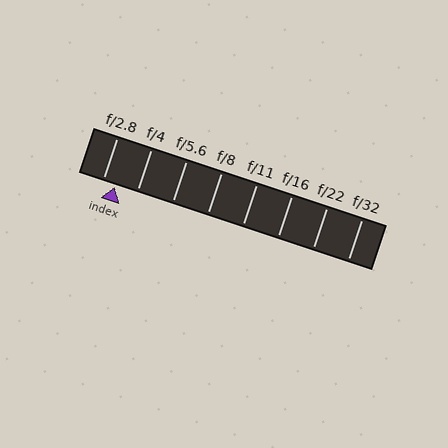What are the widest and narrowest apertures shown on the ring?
The widest aperture shown is f/2.8 and the narrowest is f/32.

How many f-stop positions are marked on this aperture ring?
There are 8 f-stop positions marked.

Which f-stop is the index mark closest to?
The index mark is closest to f/2.8.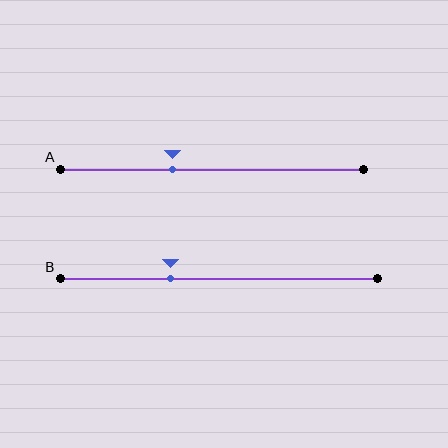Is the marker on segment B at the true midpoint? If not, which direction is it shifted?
No, the marker on segment B is shifted to the left by about 15% of the segment length.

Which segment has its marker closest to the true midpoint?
Segment A has its marker closest to the true midpoint.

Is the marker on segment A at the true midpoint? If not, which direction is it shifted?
No, the marker on segment A is shifted to the left by about 13% of the segment length.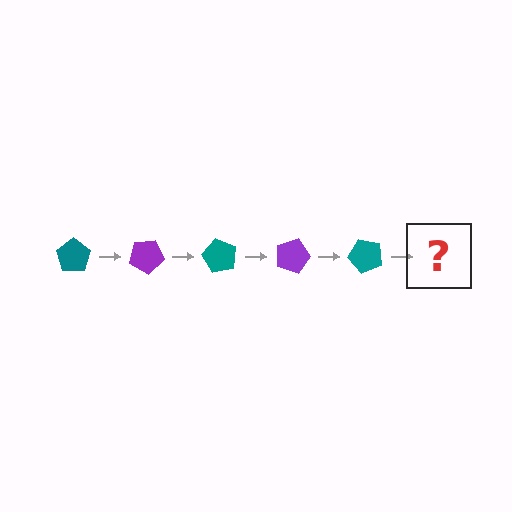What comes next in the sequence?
The next element should be a purple pentagon, rotated 150 degrees from the start.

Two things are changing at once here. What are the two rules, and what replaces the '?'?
The two rules are that it rotates 30 degrees each step and the color cycles through teal and purple. The '?' should be a purple pentagon, rotated 150 degrees from the start.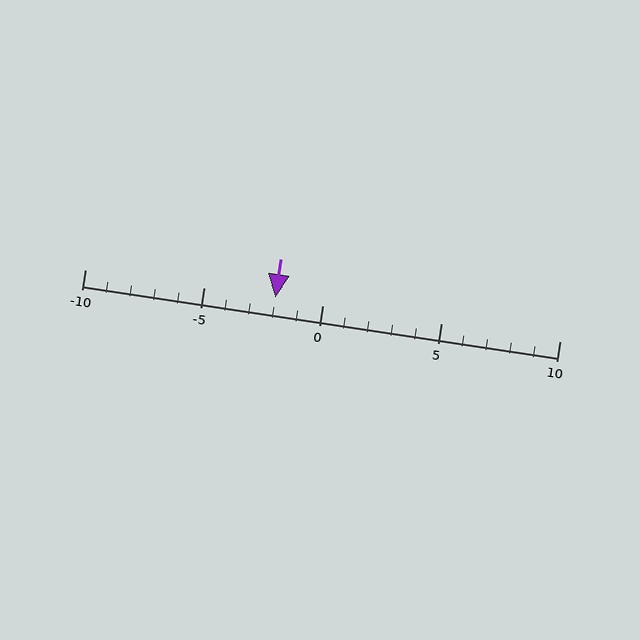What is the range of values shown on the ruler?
The ruler shows values from -10 to 10.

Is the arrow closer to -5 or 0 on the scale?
The arrow is closer to 0.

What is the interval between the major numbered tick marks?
The major tick marks are spaced 5 units apart.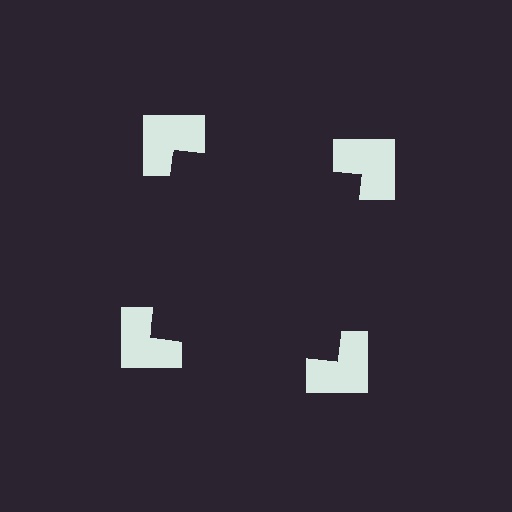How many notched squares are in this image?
There are 4 — one at each vertex of the illusory square.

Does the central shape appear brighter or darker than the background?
It typically appears slightly darker than the background, even though no actual brightness change is drawn.